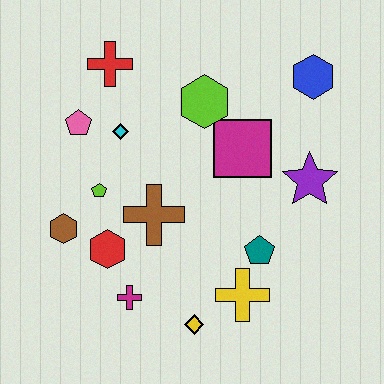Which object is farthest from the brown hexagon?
The blue hexagon is farthest from the brown hexagon.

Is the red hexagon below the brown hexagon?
Yes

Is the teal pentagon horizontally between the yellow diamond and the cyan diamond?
No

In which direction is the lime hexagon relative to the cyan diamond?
The lime hexagon is to the right of the cyan diamond.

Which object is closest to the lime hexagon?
The magenta square is closest to the lime hexagon.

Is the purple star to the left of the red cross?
No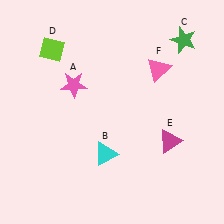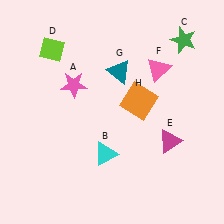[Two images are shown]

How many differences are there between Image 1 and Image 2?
There are 2 differences between the two images.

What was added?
A teal triangle (G), an orange square (H) were added in Image 2.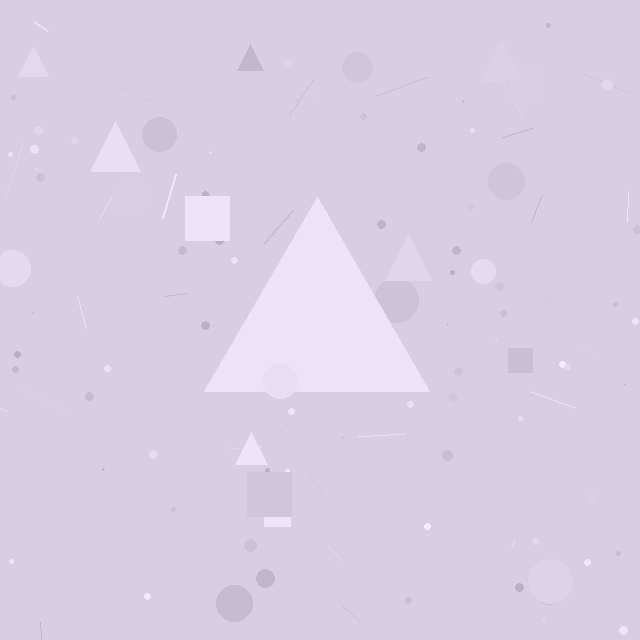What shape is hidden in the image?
A triangle is hidden in the image.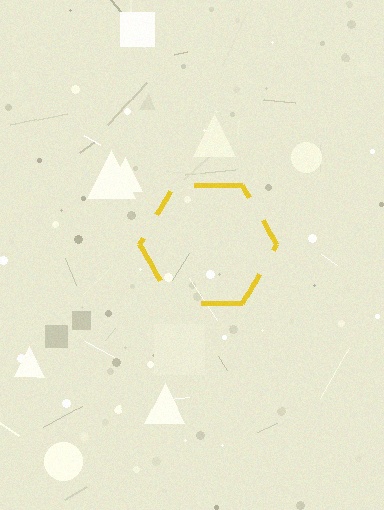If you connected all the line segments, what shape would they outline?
They would outline a hexagon.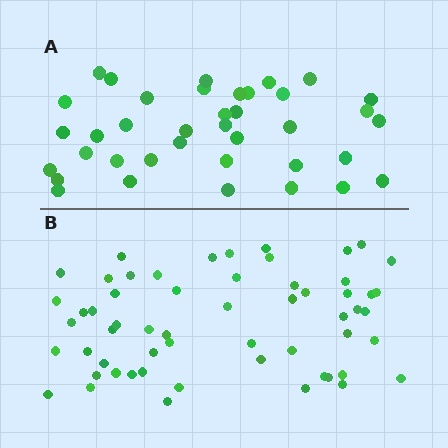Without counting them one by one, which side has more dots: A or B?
Region B (the bottom region) has more dots.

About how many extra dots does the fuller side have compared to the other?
Region B has approximately 20 more dots than region A.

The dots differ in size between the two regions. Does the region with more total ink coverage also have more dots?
No. Region A has more total ink coverage because its dots are larger, but region B actually contains more individual dots. Total area can be misleading — the number of items is what matters here.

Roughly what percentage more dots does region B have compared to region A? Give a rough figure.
About 55% more.